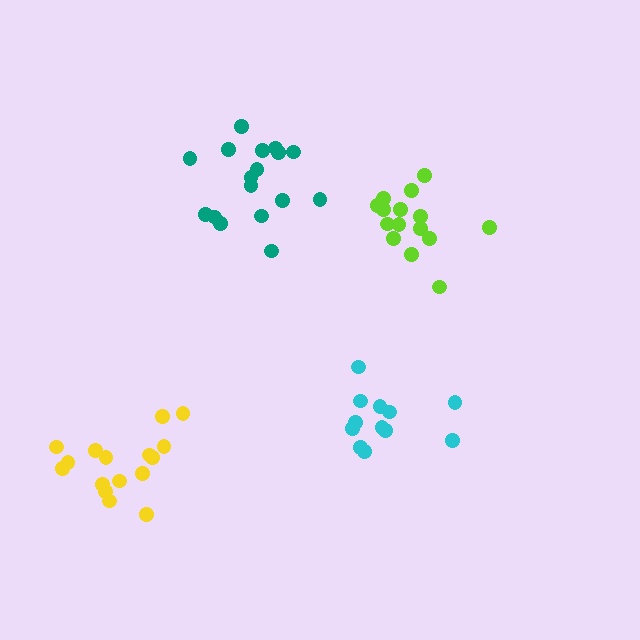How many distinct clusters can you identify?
There are 4 distinct clusters.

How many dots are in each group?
Group 1: 12 dots, Group 2: 17 dots, Group 3: 15 dots, Group 4: 16 dots (60 total).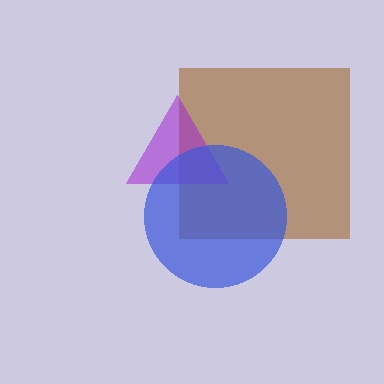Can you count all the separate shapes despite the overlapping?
Yes, there are 3 separate shapes.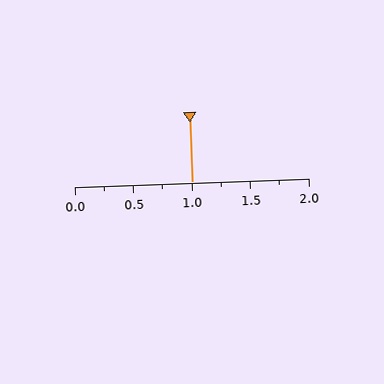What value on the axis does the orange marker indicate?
The marker indicates approximately 1.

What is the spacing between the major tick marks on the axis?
The major ticks are spaced 0.5 apart.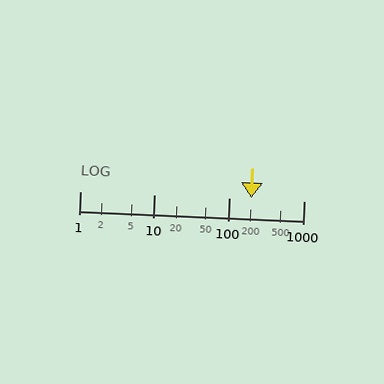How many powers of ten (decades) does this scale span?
The scale spans 3 decades, from 1 to 1000.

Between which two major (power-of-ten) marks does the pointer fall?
The pointer is between 100 and 1000.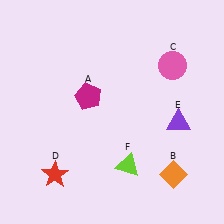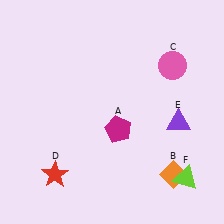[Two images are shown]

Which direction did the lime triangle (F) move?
The lime triangle (F) moved right.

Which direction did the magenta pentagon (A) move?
The magenta pentagon (A) moved down.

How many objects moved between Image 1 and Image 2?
2 objects moved between the two images.